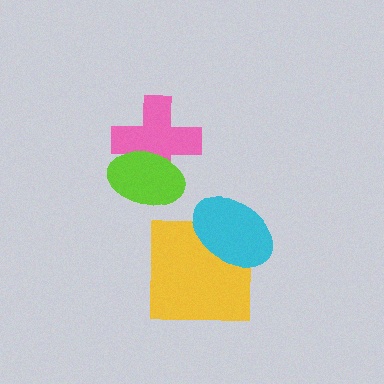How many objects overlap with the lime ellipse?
1 object overlaps with the lime ellipse.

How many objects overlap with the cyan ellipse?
1 object overlaps with the cyan ellipse.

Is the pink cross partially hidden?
Yes, it is partially covered by another shape.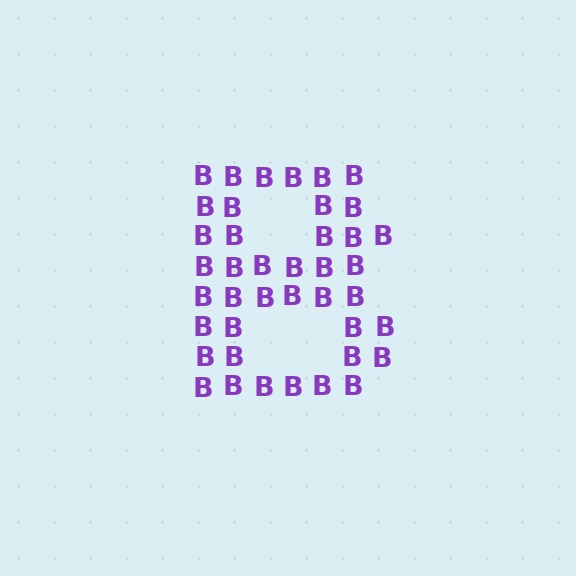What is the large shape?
The large shape is the letter B.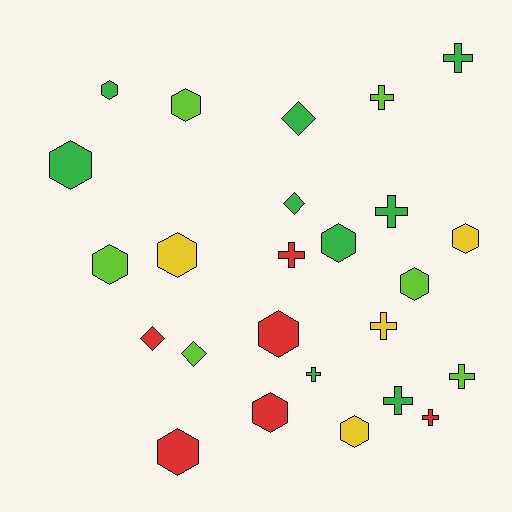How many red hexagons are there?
There are 3 red hexagons.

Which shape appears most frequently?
Hexagon, with 12 objects.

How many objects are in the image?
There are 25 objects.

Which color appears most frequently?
Green, with 9 objects.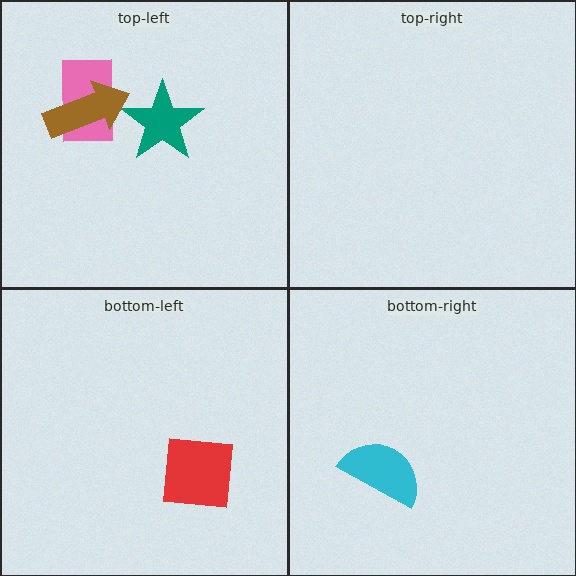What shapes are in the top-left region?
The teal star, the pink rectangle, the brown arrow.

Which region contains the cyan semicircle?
The bottom-right region.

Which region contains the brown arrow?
The top-left region.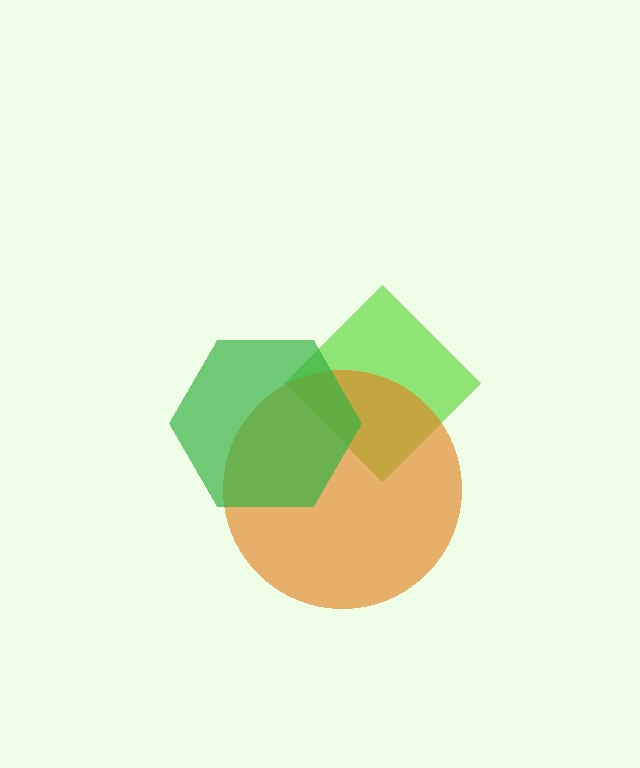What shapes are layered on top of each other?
The layered shapes are: a lime diamond, an orange circle, a green hexagon.